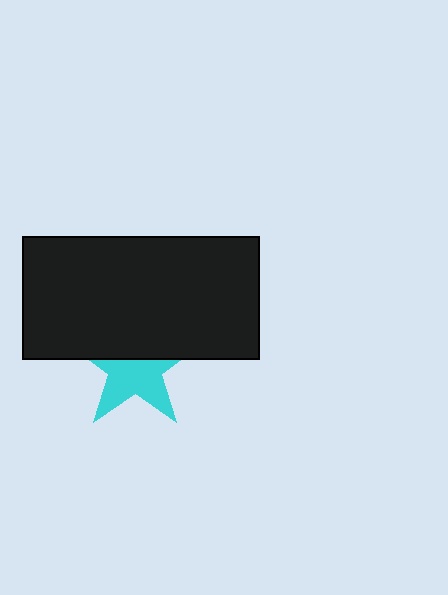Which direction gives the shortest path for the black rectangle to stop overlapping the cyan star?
Moving up gives the shortest separation.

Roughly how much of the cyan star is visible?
About half of it is visible (roughly 54%).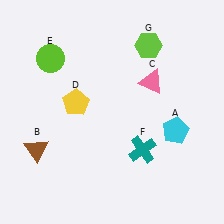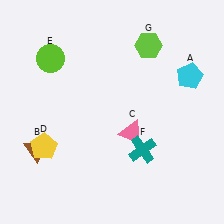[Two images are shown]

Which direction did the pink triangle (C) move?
The pink triangle (C) moved down.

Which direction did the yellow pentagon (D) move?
The yellow pentagon (D) moved down.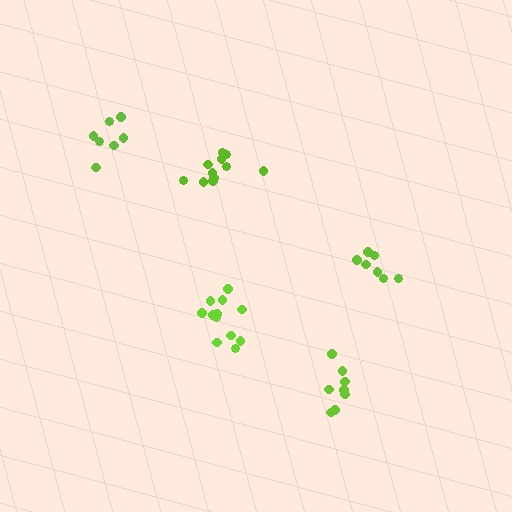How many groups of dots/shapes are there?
There are 5 groups.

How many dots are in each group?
Group 1: 12 dots, Group 2: 9 dots, Group 3: 11 dots, Group 4: 7 dots, Group 5: 7 dots (46 total).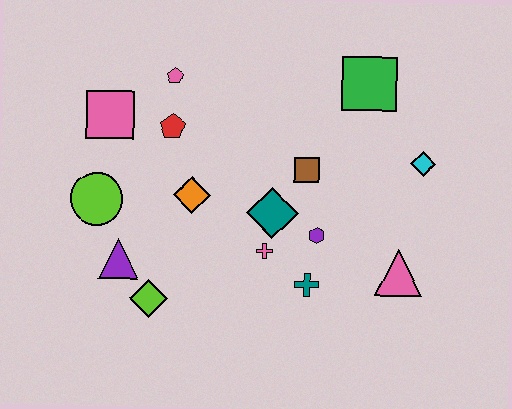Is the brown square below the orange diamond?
No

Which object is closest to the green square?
The cyan diamond is closest to the green square.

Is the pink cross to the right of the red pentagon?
Yes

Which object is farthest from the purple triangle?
The cyan diamond is farthest from the purple triangle.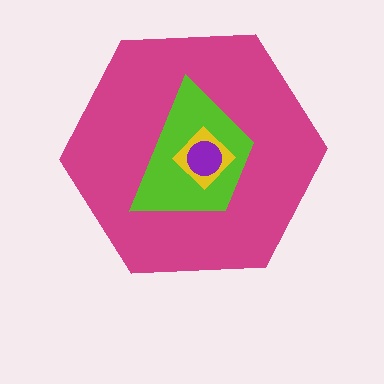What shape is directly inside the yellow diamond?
The purple circle.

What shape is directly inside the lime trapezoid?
The yellow diamond.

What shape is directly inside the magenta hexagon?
The lime trapezoid.